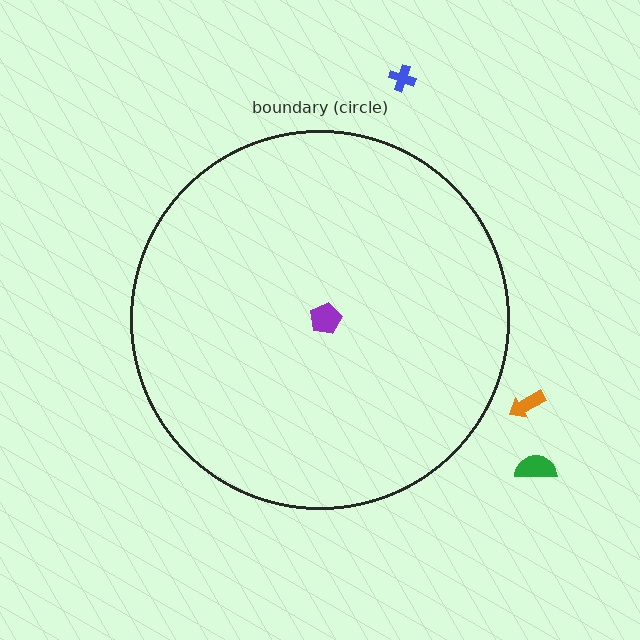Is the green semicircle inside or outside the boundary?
Outside.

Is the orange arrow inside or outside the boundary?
Outside.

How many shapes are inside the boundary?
1 inside, 3 outside.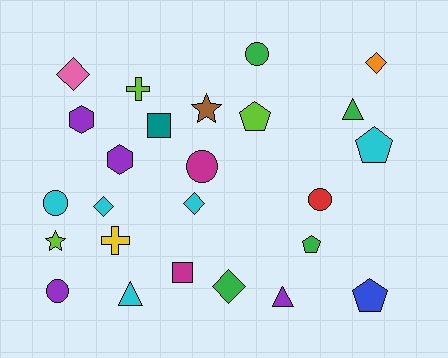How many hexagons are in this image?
There are 2 hexagons.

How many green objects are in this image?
There are 4 green objects.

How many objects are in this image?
There are 25 objects.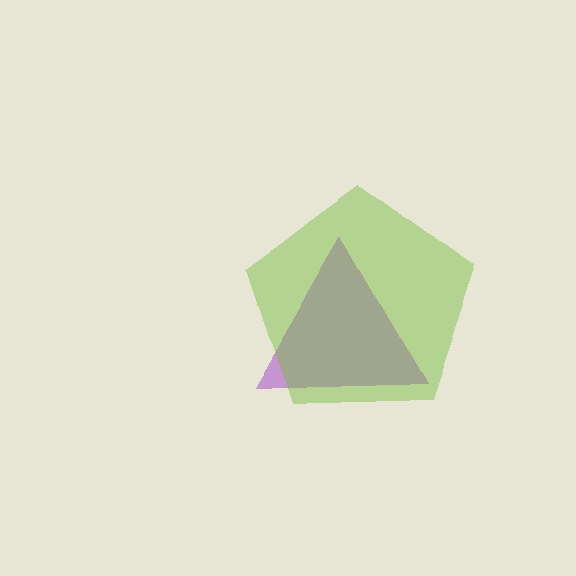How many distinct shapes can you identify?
There are 2 distinct shapes: a purple triangle, a lime pentagon.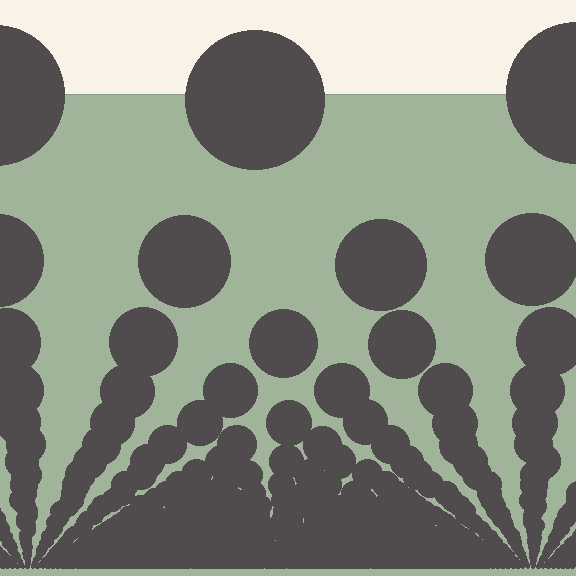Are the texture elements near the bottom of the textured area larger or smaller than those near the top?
Smaller. The gradient is inverted — elements near the bottom are smaller and denser.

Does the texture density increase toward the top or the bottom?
Density increases toward the bottom.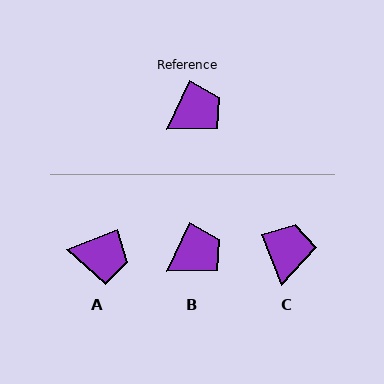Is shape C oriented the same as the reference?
No, it is off by about 46 degrees.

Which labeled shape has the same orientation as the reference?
B.